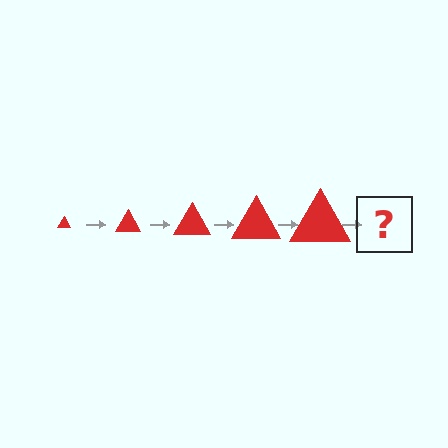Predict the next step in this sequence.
The next step is a red triangle, larger than the previous one.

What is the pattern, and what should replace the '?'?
The pattern is that the triangle gets progressively larger each step. The '?' should be a red triangle, larger than the previous one.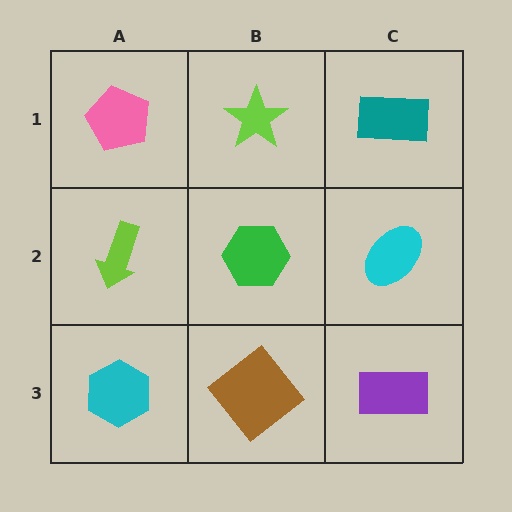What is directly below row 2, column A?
A cyan hexagon.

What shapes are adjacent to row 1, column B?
A green hexagon (row 2, column B), a pink pentagon (row 1, column A), a teal rectangle (row 1, column C).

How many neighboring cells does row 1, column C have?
2.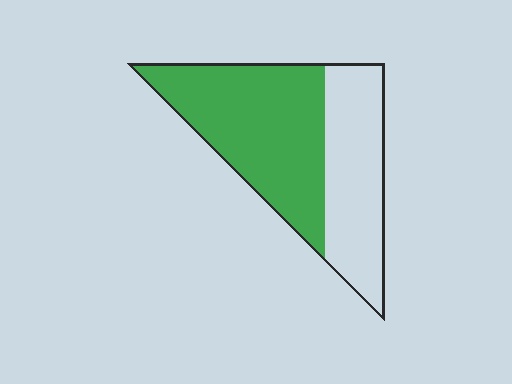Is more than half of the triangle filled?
Yes.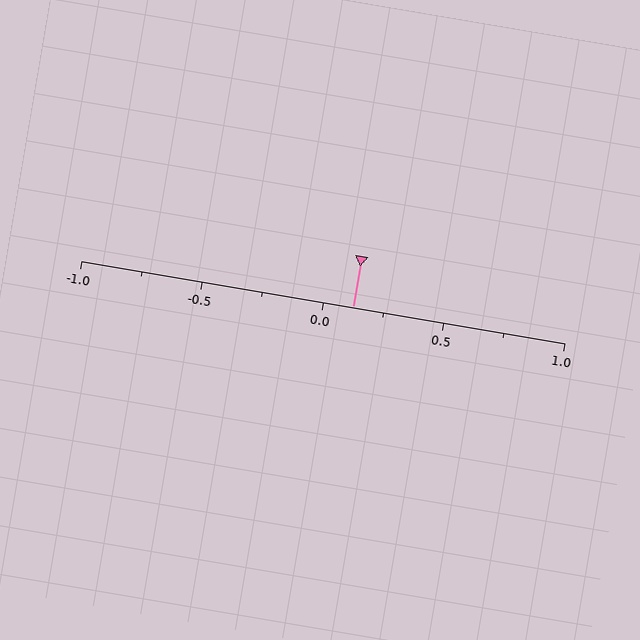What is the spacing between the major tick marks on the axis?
The major ticks are spaced 0.5 apart.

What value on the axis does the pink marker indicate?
The marker indicates approximately 0.12.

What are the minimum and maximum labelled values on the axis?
The axis runs from -1.0 to 1.0.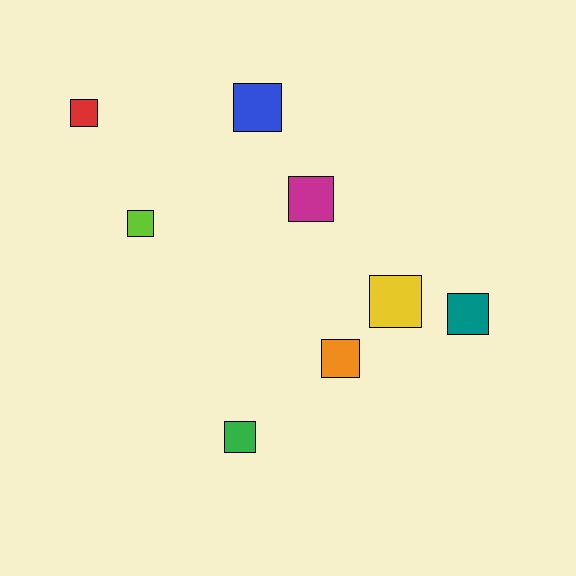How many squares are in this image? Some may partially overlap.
There are 8 squares.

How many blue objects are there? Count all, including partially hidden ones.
There is 1 blue object.